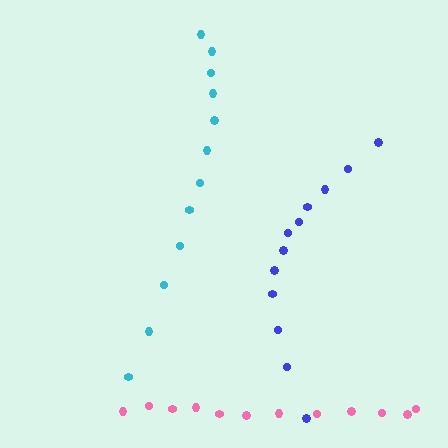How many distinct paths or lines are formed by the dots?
There are 3 distinct paths.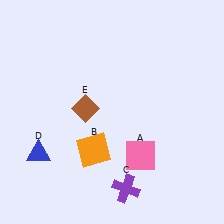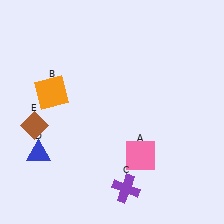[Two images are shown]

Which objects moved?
The objects that moved are: the orange square (B), the brown diamond (E).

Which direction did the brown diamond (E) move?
The brown diamond (E) moved left.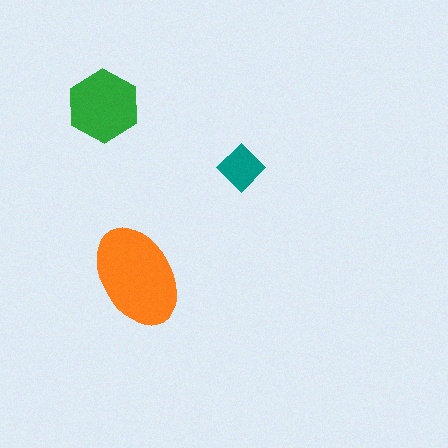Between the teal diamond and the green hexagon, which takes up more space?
The green hexagon.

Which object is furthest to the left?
The green hexagon is leftmost.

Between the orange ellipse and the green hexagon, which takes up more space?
The orange ellipse.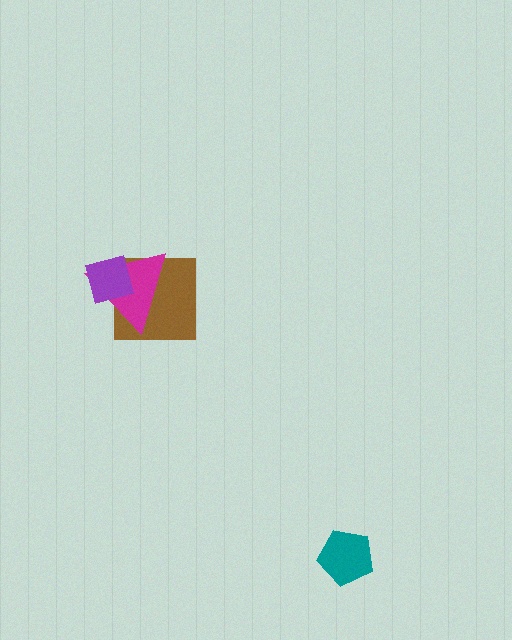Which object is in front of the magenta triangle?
The purple square is in front of the magenta triangle.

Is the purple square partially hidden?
No, no other shape covers it.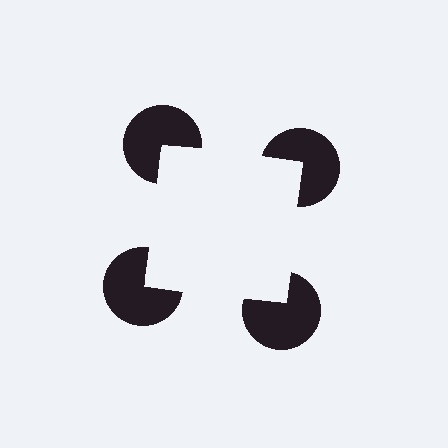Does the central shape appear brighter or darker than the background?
It typically appears slightly brighter than the background, even though no actual brightness change is drawn.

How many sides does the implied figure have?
4 sides.